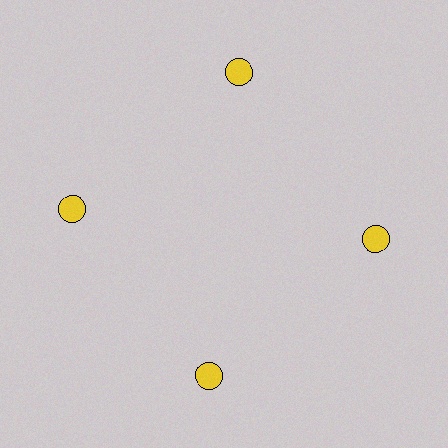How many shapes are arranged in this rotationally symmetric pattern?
There are 4 shapes, arranged in 4 groups of 1.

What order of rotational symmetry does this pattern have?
This pattern has 4-fold rotational symmetry.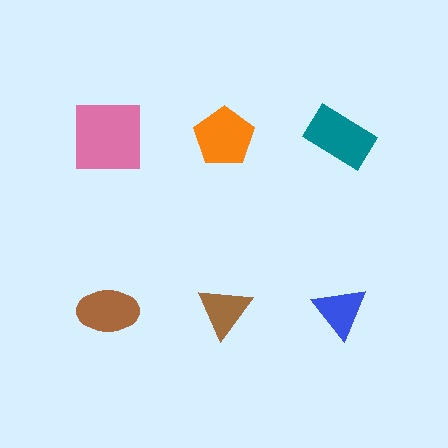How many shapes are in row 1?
3 shapes.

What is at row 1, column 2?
An orange pentagon.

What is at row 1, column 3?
A teal rectangle.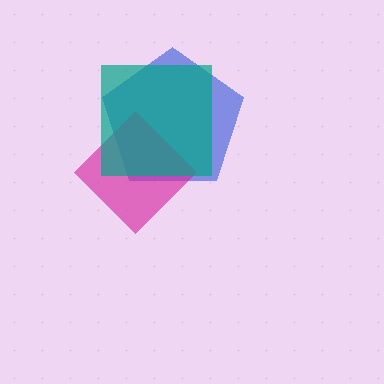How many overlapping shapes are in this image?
There are 3 overlapping shapes in the image.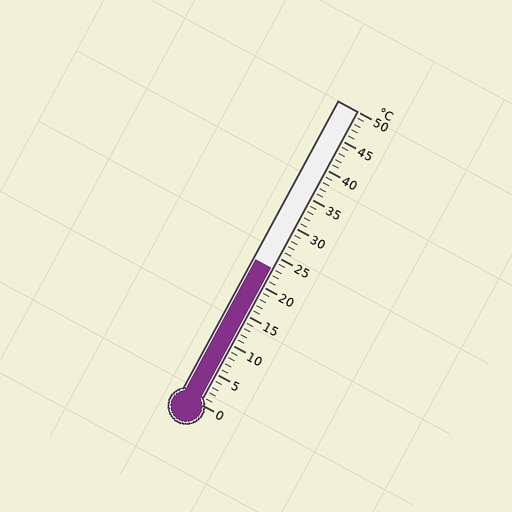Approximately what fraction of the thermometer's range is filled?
The thermometer is filled to approximately 45% of its range.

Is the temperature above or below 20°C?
The temperature is above 20°C.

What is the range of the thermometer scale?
The thermometer scale ranges from 0°C to 50°C.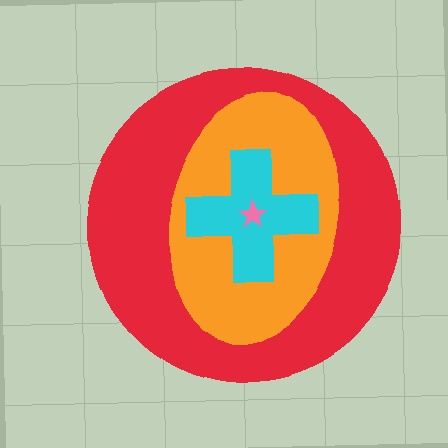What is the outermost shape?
The red circle.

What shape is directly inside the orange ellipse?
The cyan cross.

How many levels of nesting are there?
4.